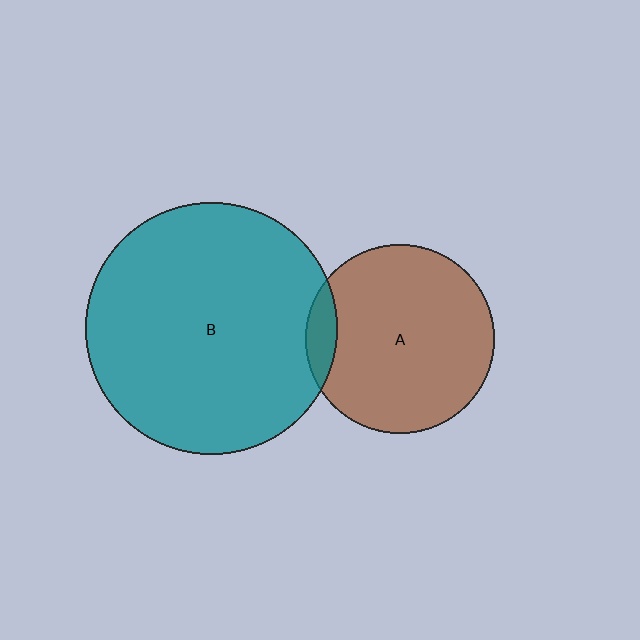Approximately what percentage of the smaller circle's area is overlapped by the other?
Approximately 10%.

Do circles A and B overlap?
Yes.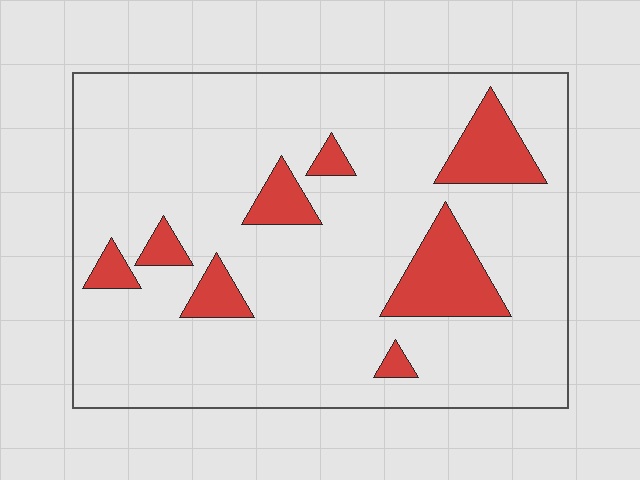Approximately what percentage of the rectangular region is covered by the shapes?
Approximately 15%.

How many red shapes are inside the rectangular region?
8.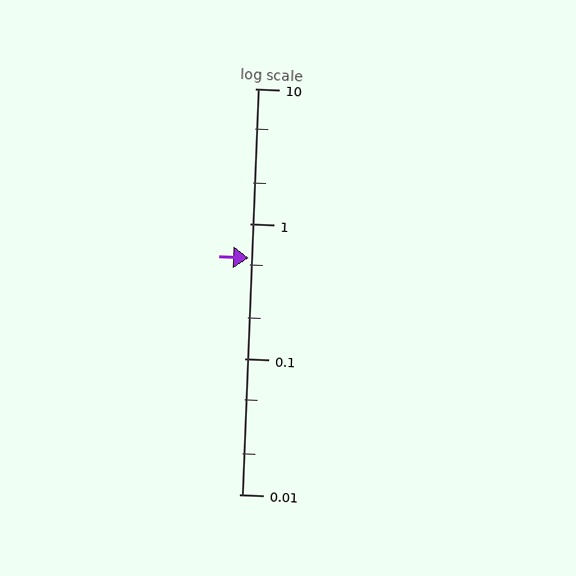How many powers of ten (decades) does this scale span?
The scale spans 3 decades, from 0.01 to 10.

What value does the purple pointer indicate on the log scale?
The pointer indicates approximately 0.56.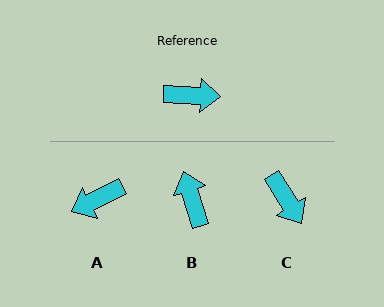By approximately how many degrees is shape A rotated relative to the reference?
Approximately 151 degrees clockwise.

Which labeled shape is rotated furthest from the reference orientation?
A, about 151 degrees away.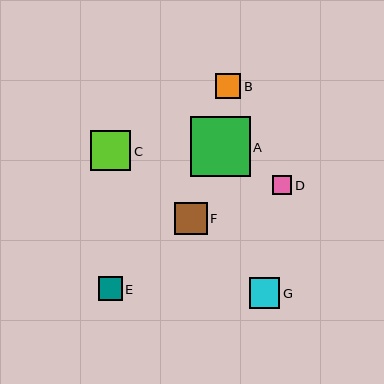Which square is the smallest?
Square D is the smallest with a size of approximately 19 pixels.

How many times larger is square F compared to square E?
Square F is approximately 1.4 times the size of square E.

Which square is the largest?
Square A is the largest with a size of approximately 60 pixels.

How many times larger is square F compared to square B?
Square F is approximately 1.3 times the size of square B.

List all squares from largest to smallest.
From largest to smallest: A, C, F, G, B, E, D.